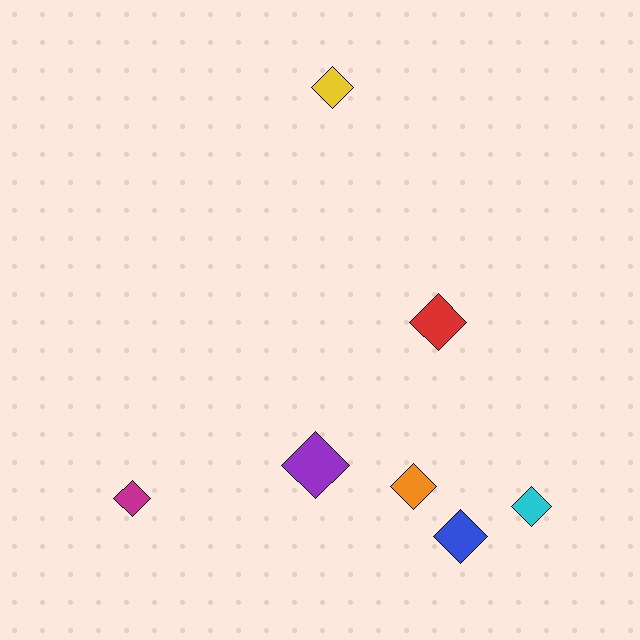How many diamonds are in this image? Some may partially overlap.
There are 7 diamonds.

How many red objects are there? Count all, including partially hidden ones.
There is 1 red object.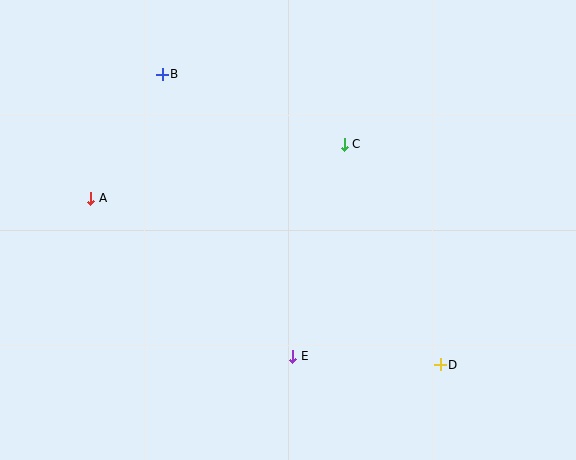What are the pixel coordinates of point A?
Point A is at (91, 198).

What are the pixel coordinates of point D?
Point D is at (440, 365).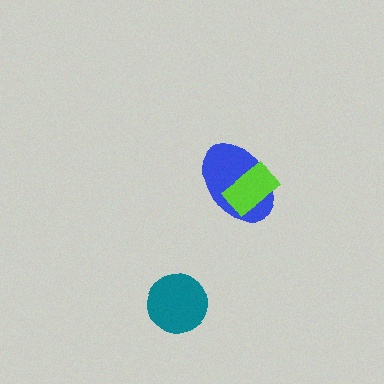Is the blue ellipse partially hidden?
Yes, it is partially covered by another shape.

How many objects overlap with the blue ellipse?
1 object overlaps with the blue ellipse.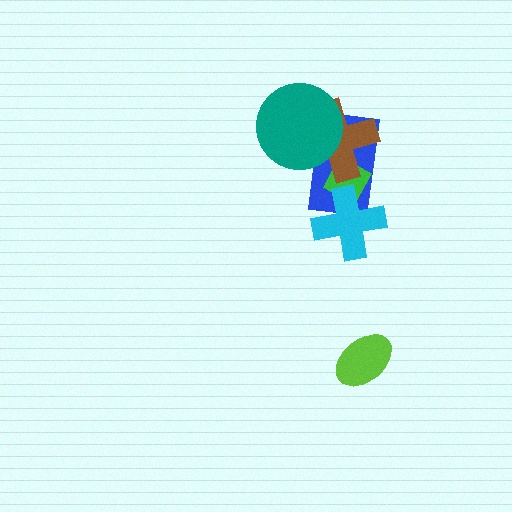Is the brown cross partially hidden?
Yes, it is partially covered by another shape.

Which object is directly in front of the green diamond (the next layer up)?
The brown cross is directly in front of the green diamond.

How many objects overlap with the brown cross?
3 objects overlap with the brown cross.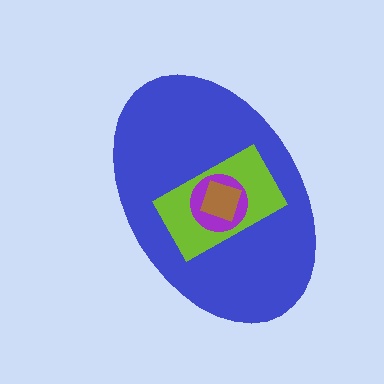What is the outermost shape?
The blue ellipse.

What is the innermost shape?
The brown diamond.